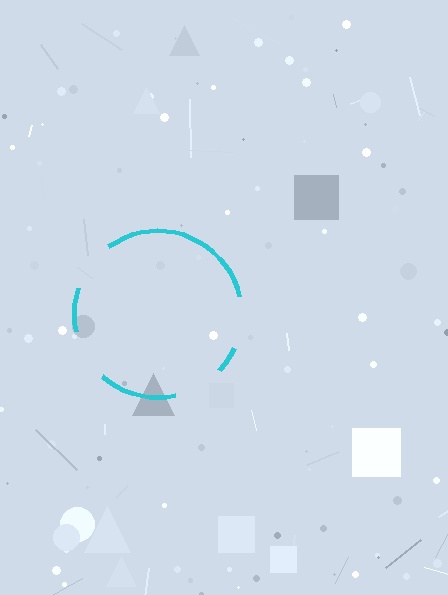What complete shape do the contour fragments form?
The contour fragments form a circle.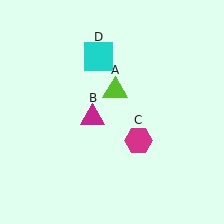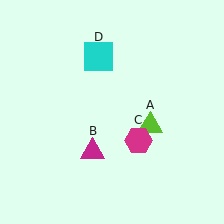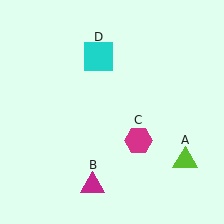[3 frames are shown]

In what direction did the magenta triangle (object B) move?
The magenta triangle (object B) moved down.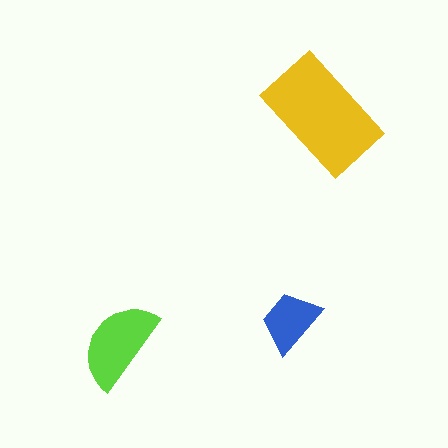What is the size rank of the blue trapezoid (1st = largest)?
3rd.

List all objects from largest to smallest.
The yellow rectangle, the lime semicircle, the blue trapezoid.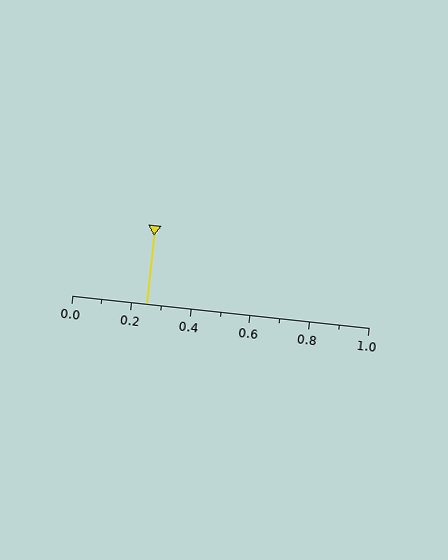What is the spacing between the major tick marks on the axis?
The major ticks are spaced 0.2 apart.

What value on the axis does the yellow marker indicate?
The marker indicates approximately 0.25.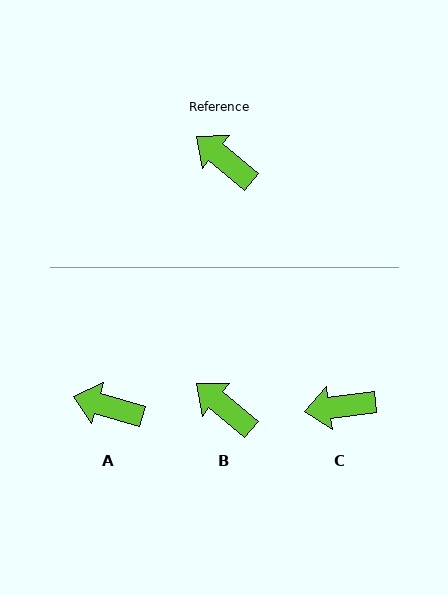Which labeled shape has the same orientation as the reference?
B.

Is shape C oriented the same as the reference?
No, it is off by about 47 degrees.